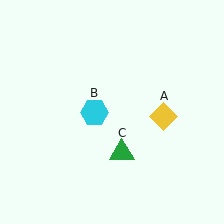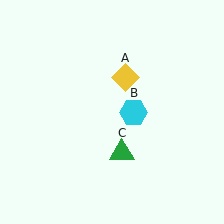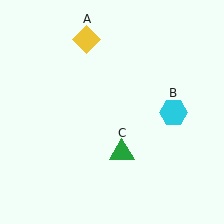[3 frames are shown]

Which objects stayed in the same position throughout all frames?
Green triangle (object C) remained stationary.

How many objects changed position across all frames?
2 objects changed position: yellow diamond (object A), cyan hexagon (object B).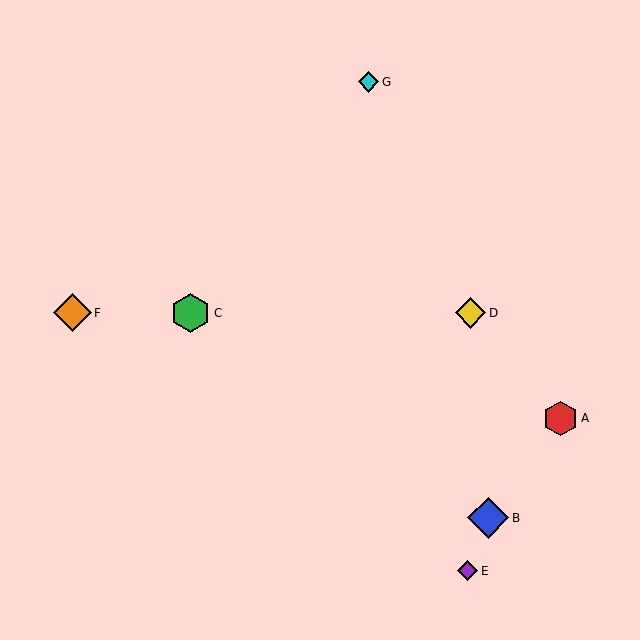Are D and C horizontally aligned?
Yes, both are at y≈313.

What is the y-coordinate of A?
Object A is at y≈418.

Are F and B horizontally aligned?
No, F is at y≈313 and B is at y≈518.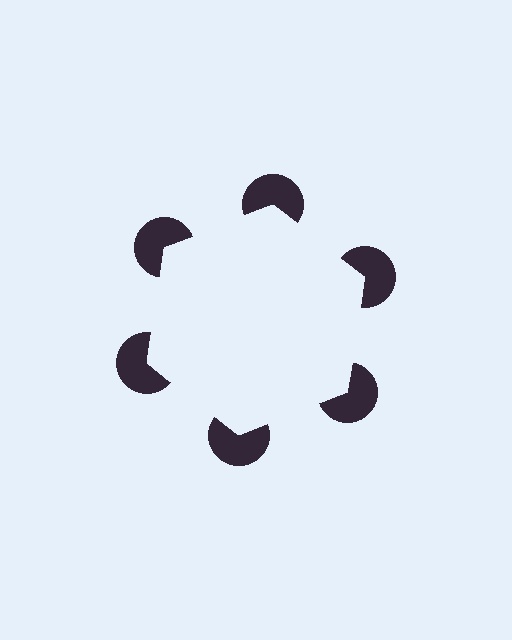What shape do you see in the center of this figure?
An illusory hexagon — its edges are inferred from the aligned wedge cuts in the pac-man discs, not physically drawn.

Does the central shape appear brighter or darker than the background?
It typically appears slightly brighter than the background, even though no actual brightness change is drawn.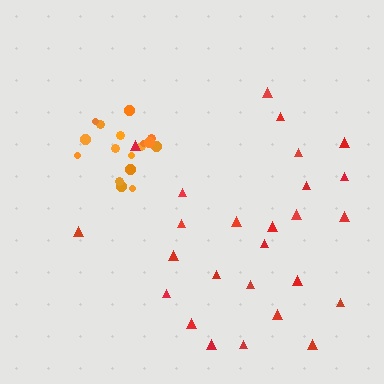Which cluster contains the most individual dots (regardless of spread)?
Red (26).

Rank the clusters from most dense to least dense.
orange, red.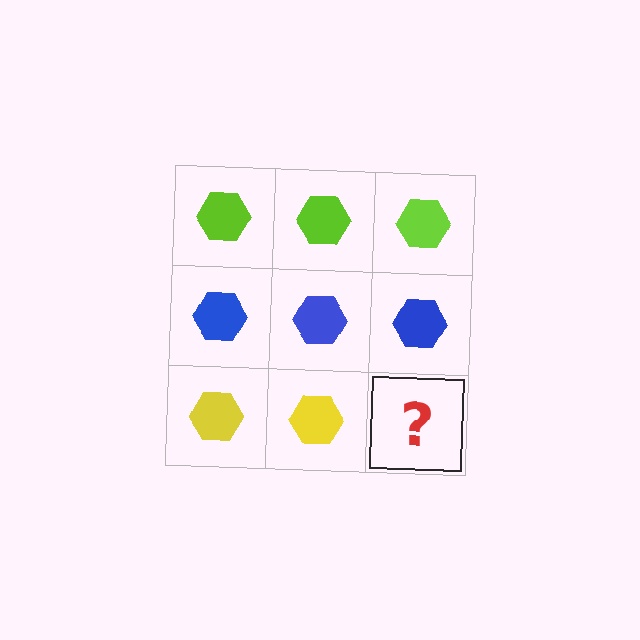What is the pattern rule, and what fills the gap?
The rule is that each row has a consistent color. The gap should be filled with a yellow hexagon.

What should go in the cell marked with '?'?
The missing cell should contain a yellow hexagon.